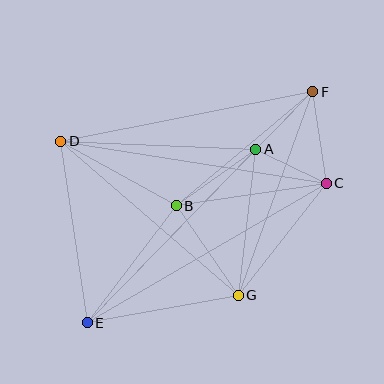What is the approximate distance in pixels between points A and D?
The distance between A and D is approximately 195 pixels.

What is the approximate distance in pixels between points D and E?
The distance between D and E is approximately 183 pixels.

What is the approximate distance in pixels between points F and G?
The distance between F and G is approximately 217 pixels.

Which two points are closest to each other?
Points A and C are closest to each other.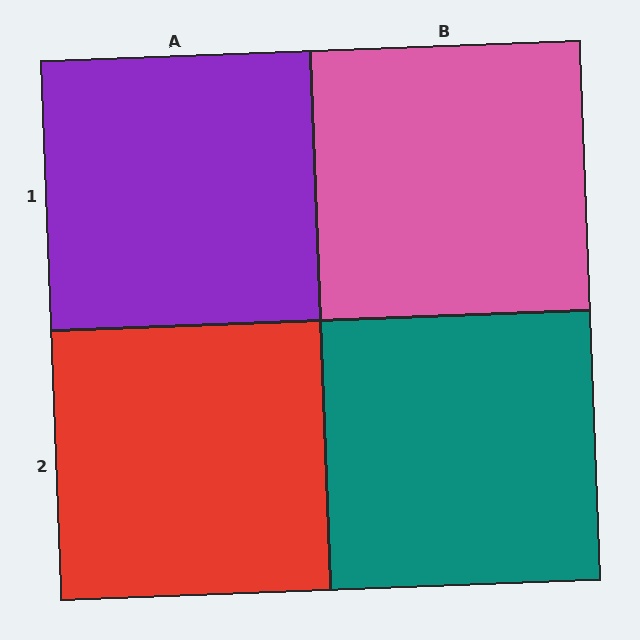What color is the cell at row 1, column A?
Purple.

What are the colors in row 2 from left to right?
Red, teal.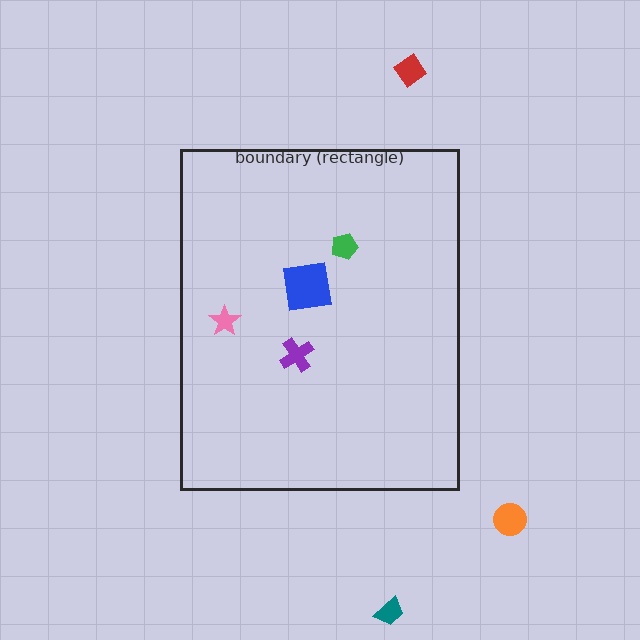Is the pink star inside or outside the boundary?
Inside.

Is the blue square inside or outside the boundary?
Inside.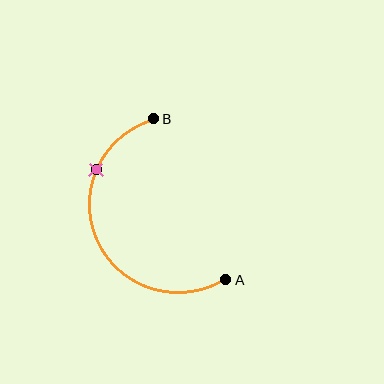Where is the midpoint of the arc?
The arc midpoint is the point on the curve farthest from the straight line joining A and B. It sits to the left of that line.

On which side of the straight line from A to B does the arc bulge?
The arc bulges to the left of the straight line connecting A and B.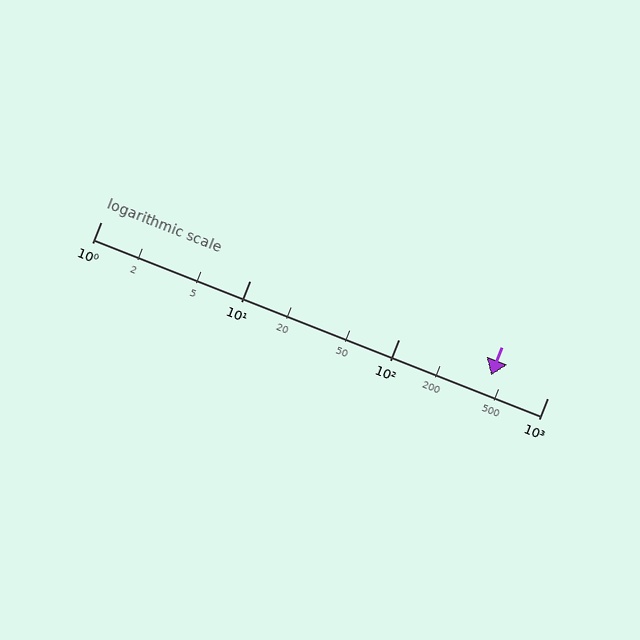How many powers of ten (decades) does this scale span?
The scale spans 3 decades, from 1 to 1000.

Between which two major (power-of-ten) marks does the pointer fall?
The pointer is between 100 and 1000.